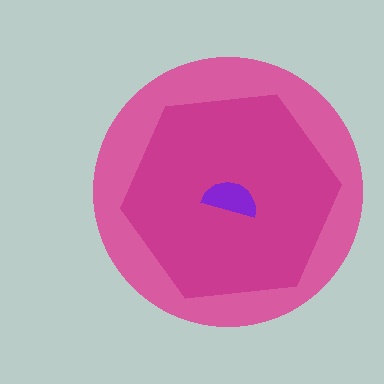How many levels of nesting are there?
3.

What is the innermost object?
The purple semicircle.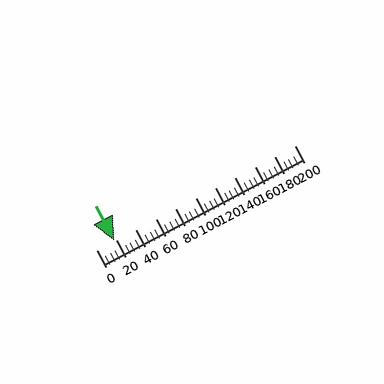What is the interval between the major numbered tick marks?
The major tick marks are spaced 20 units apart.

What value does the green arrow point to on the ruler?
The green arrow points to approximately 19.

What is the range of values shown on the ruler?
The ruler shows values from 0 to 200.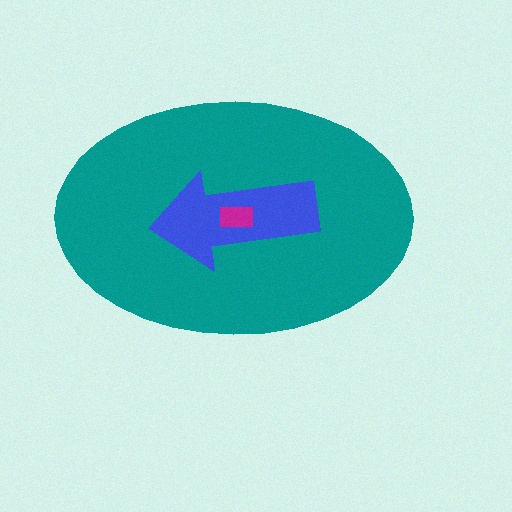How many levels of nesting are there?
3.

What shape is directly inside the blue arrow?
The magenta rectangle.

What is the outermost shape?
The teal ellipse.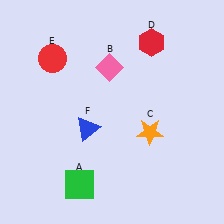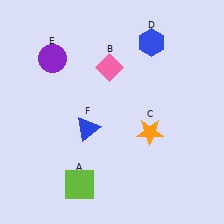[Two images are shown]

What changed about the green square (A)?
In Image 1, A is green. In Image 2, it changed to lime.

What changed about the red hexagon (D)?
In Image 1, D is red. In Image 2, it changed to blue.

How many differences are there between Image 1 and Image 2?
There are 3 differences between the two images.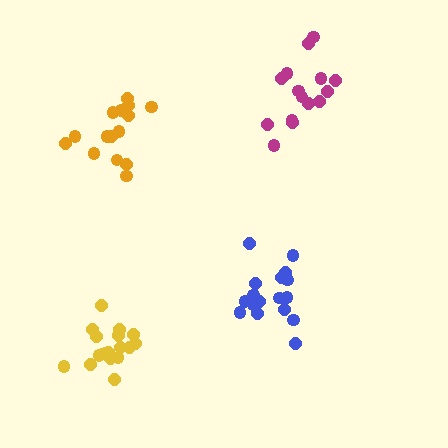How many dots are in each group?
Group 1: 15 dots, Group 2: 17 dots, Group 3: 15 dots, Group 4: 18 dots (65 total).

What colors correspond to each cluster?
The clusters are colored: magenta, blue, orange, yellow.